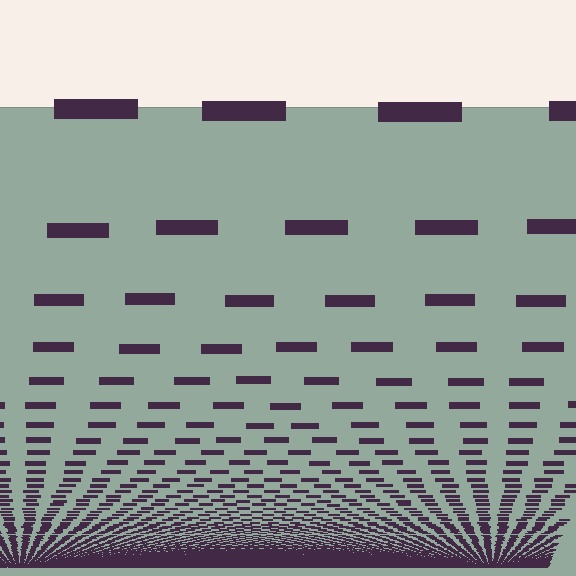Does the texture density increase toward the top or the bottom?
Density increases toward the bottom.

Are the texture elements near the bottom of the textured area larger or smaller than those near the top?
Smaller. The gradient is inverted — elements near the bottom are smaller and denser.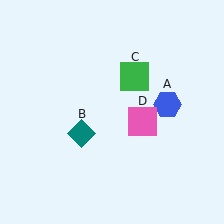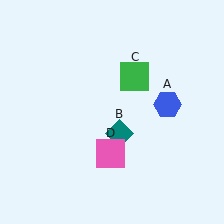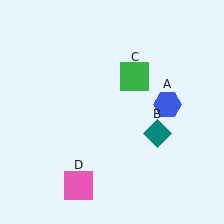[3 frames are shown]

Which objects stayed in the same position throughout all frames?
Blue hexagon (object A) and green square (object C) remained stationary.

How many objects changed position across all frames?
2 objects changed position: teal diamond (object B), pink square (object D).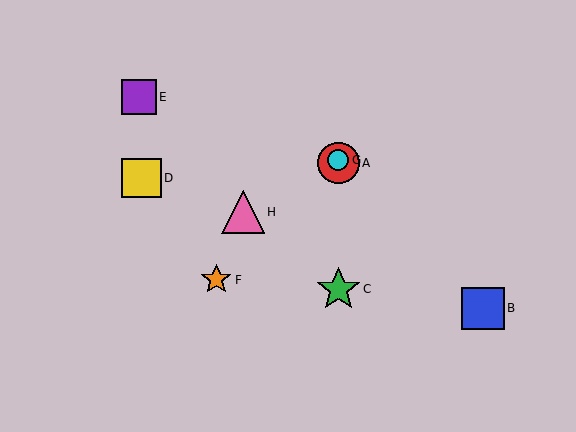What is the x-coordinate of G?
Object G is at x≈338.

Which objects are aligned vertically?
Objects A, C, G are aligned vertically.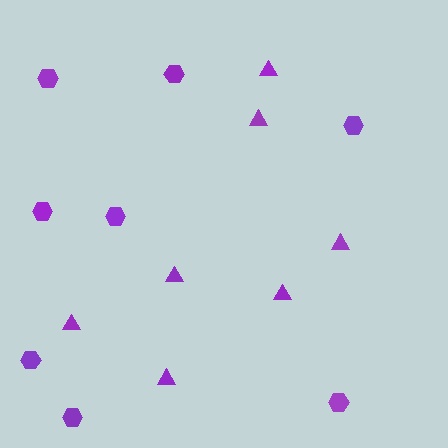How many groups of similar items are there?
There are 2 groups: one group of hexagons (8) and one group of triangles (7).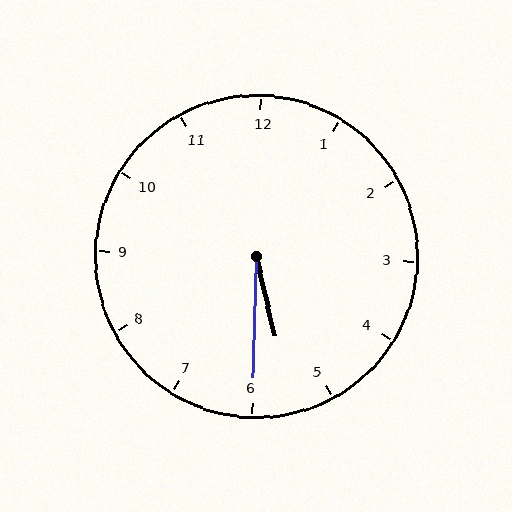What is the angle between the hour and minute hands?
Approximately 15 degrees.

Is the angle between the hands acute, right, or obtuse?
It is acute.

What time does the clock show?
5:30.